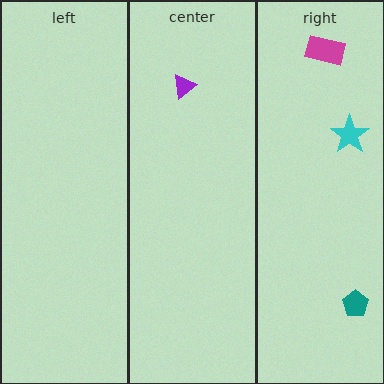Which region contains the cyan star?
The right region.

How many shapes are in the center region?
1.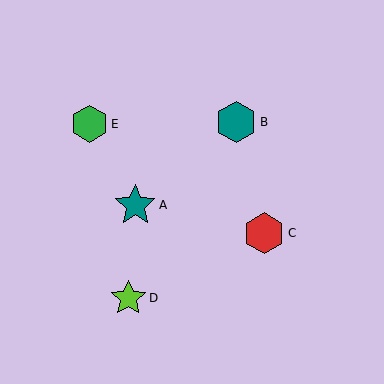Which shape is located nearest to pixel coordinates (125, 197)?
The teal star (labeled A) at (135, 205) is nearest to that location.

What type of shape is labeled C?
Shape C is a red hexagon.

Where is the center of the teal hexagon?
The center of the teal hexagon is at (236, 122).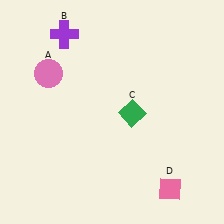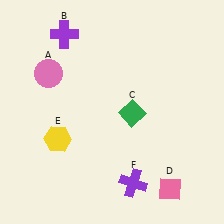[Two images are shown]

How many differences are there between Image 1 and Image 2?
There are 2 differences between the two images.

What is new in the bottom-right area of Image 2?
A purple cross (F) was added in the bottom-right area of Image 2.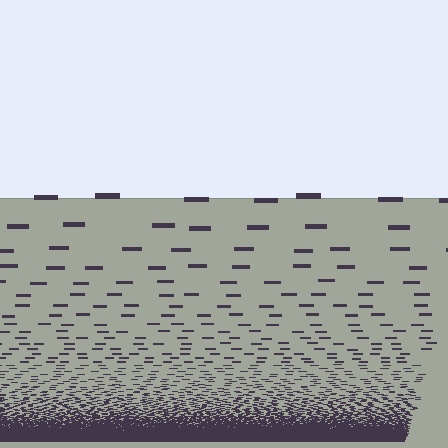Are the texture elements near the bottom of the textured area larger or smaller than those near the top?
Smaller. The gradient is inverted — elements near the bottom are smaller and denser.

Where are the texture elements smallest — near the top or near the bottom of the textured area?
Near the bottom.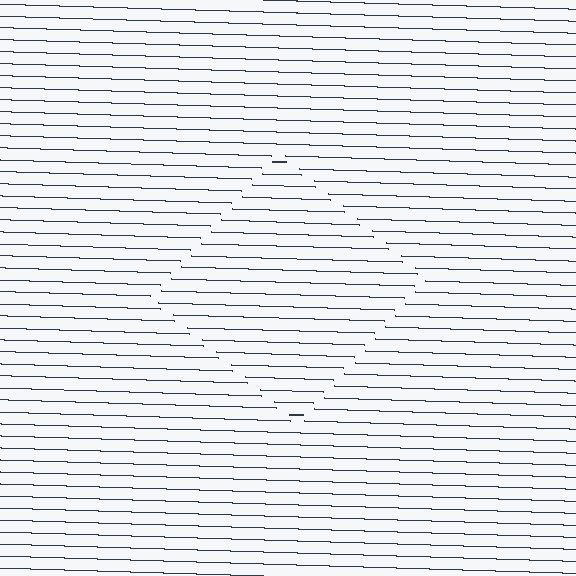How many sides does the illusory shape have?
4 sides — the line-ends trace a square.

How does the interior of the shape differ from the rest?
The interior of the shape contains the same grating, shifted by half a period — the contour is defined by the phase discontinuity where line-ends from the inner and outer gratings abut.